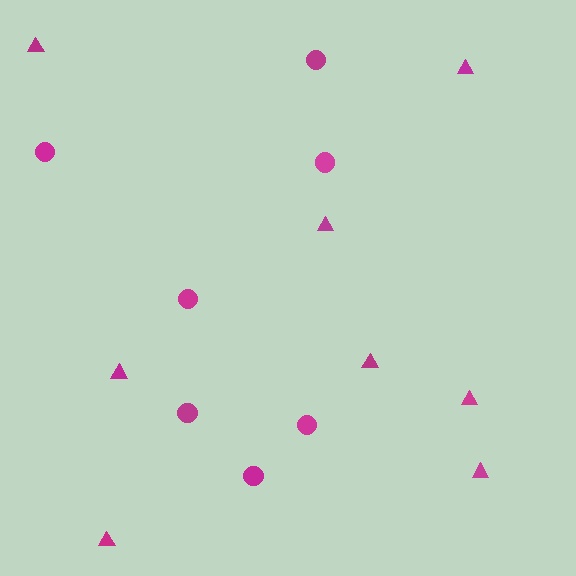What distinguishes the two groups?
There are 2 groups: one group of circles (7) and one group of triangles (8).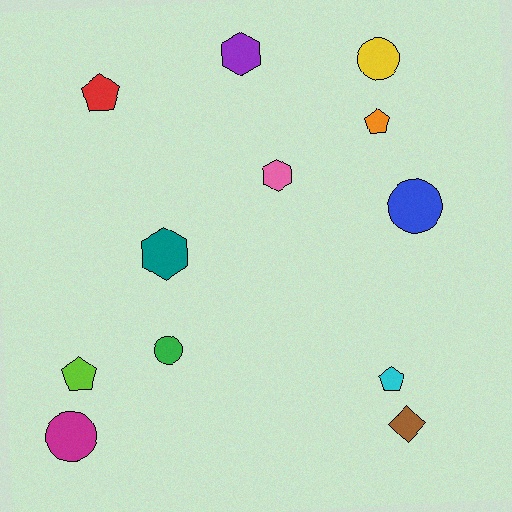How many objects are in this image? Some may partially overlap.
There are 12 objects.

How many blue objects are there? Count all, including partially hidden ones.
There is 1 blue object.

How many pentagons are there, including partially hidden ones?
There are 4 pentagons.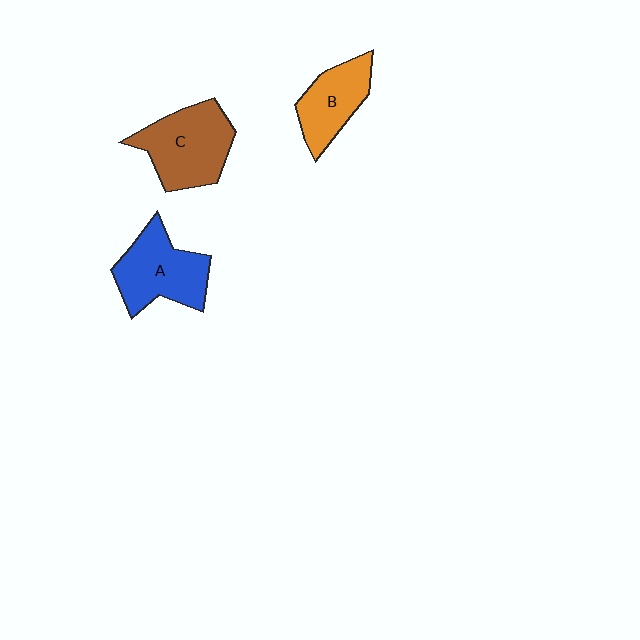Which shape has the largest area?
Shape C (brown).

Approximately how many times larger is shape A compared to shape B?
Approximately 1.3 times.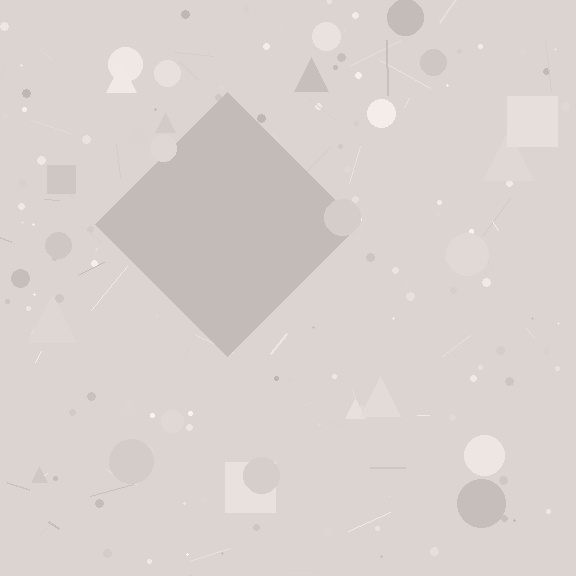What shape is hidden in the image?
A diamond is hidden in the image.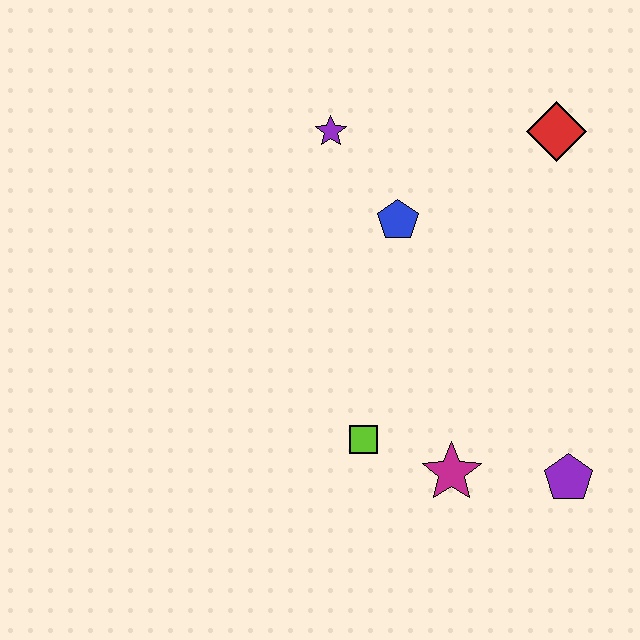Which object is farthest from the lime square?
The red diamond is farthest from the lime square.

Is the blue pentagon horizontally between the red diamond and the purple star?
Yes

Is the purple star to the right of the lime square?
No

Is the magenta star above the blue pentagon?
No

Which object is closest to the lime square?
The magenta star is closest to the lime square.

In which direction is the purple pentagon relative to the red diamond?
The purple pentagon is below the red diamond.